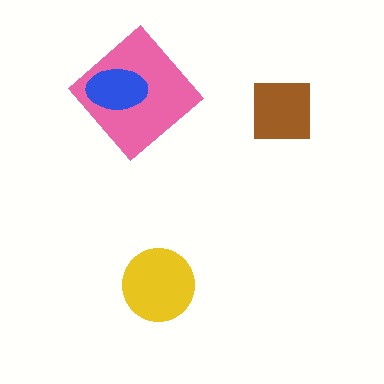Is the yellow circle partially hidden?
No, no other shape covers it.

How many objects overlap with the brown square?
0 objects overlap with the brown square.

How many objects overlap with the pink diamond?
1 object overlaps with the pink diamond.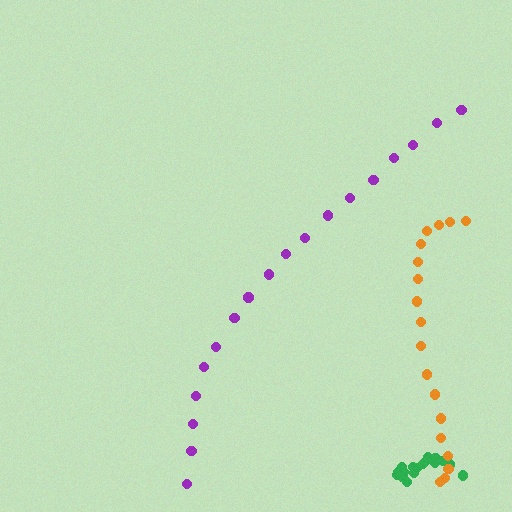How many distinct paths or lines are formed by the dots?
There are 3 distinct paths.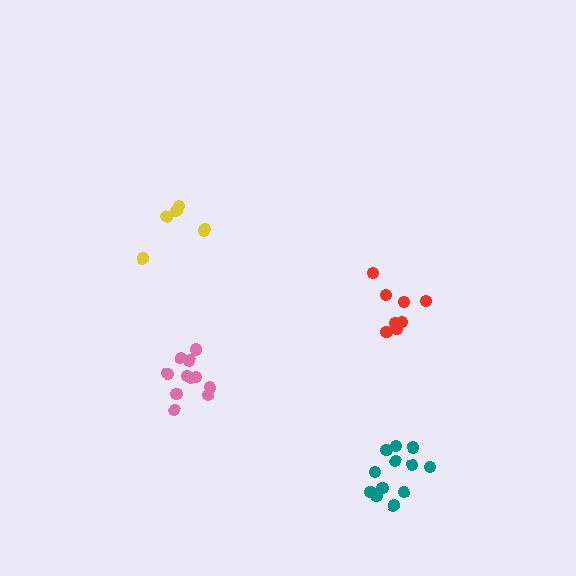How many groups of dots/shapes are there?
There are 4 groups.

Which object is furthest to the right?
The teal cluster is rightmost.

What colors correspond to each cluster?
The clusters are colored: teal, yellow, pink, red.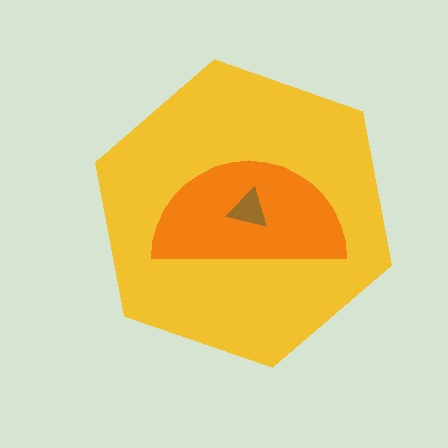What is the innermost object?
The brown triangle.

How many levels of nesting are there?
3.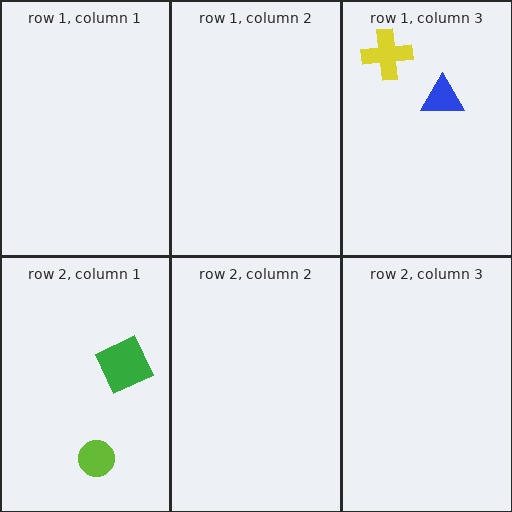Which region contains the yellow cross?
The row 1, column 3 region.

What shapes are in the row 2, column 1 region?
The green square, the lime circle.